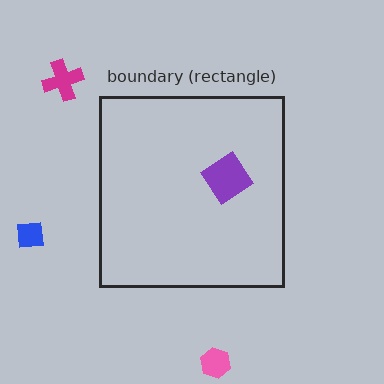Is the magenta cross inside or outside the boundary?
Outside.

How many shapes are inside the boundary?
1 inside, 3 outside.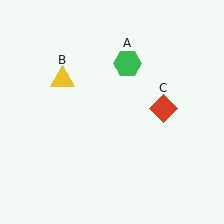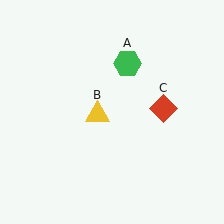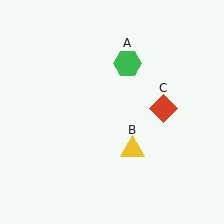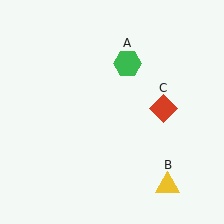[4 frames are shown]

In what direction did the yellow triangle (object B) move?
The yellow triangle (object B) moved down and to the right.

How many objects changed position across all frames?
1 object changed position: yellow triangle (object B).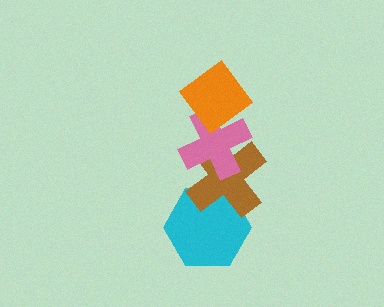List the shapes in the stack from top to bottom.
From top to bottom: the orange diamond, the pink cross, the brown cross, the cyan hexagon.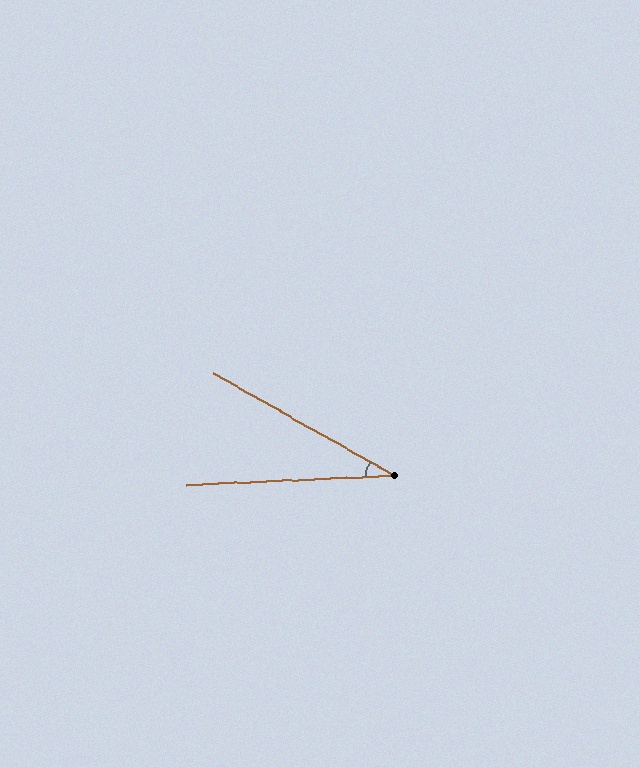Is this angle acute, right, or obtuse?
It is acute.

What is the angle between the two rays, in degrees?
Approximately 32 degrees.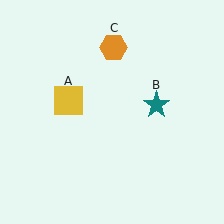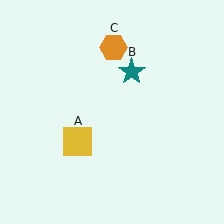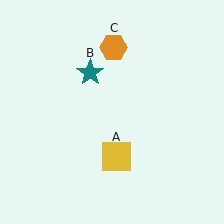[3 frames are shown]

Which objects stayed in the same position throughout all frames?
Orange hexagon (object C) remained stationary.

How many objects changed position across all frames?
2 objects changed position: yellow square (object A), teal star (object B).